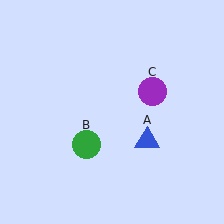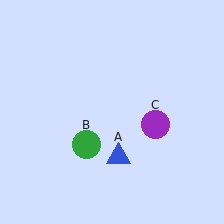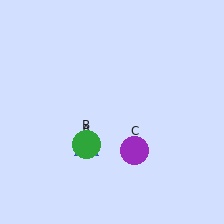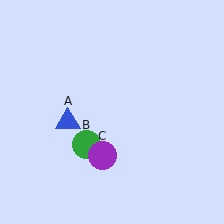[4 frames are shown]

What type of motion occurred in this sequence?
The blue triangle (object A), purple circle (object C) rotated clockwise around the center of the scene.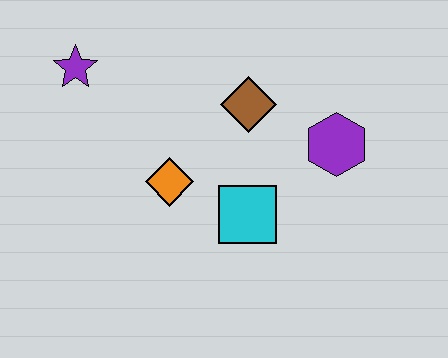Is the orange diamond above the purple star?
No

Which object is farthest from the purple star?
The purple hexagon is farthest from the purple star.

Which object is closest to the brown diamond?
The purple hexagon is closest to the brown diamond.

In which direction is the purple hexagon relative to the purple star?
The purple hexagon is to the right of the purple star.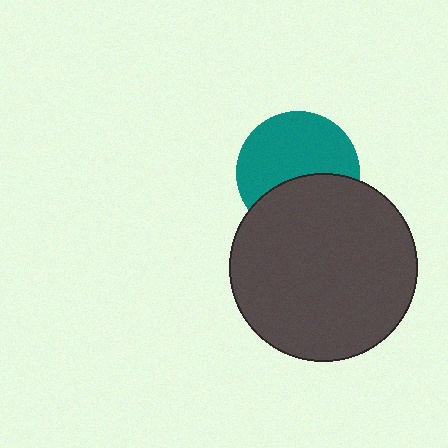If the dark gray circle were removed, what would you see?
You would see the complete teal circle.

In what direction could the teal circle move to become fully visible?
The teal circle could move up. That would shift it out from behind the dark gray circle entirely.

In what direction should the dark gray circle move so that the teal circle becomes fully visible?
The dark gray circle should move down. That is the shortest direction to clear the overlap and leave the teal circle fully visible.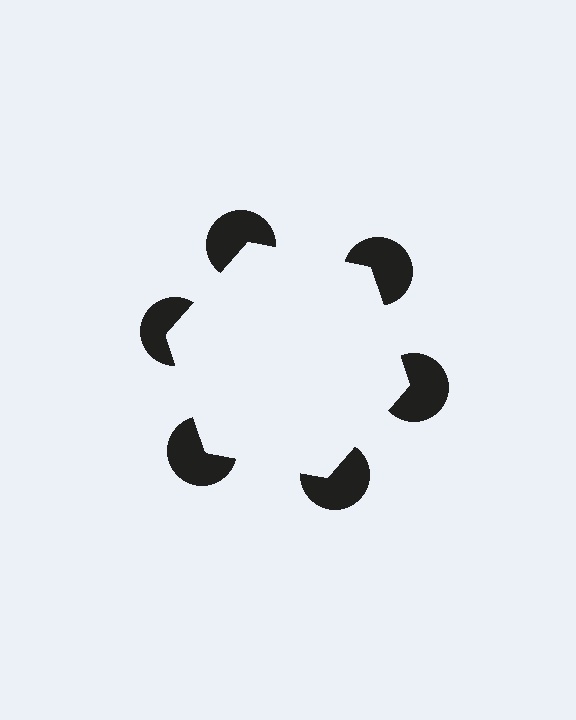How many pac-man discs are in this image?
There are 6 — one at each vertex of the illusory hexagon.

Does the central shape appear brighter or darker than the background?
It typically appears slightly brighter than the background, even though no actual brightness change is drawn.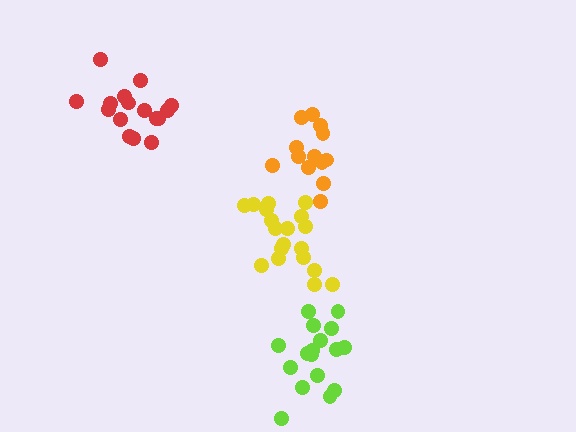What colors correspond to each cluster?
The clusters are colored: lime, orange, red, yellow.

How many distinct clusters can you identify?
There are 4 distinct clusters.